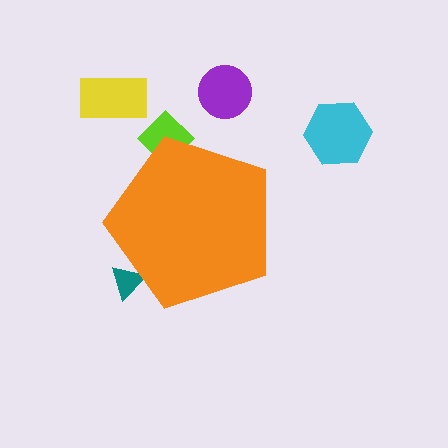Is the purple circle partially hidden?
No, the purple circle is fully visible.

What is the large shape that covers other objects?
An orange pentagon.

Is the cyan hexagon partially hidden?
No, the cyan hexagon is fully visible.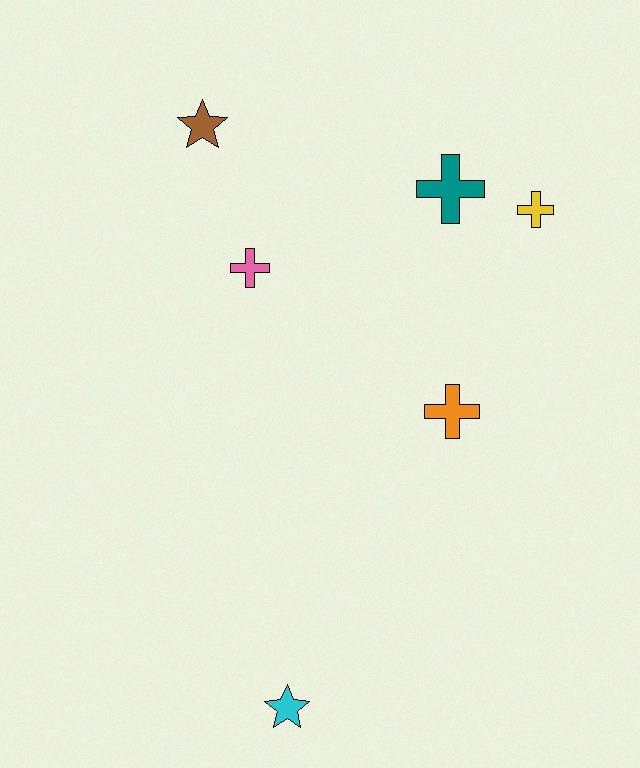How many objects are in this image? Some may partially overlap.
There are 6 objects.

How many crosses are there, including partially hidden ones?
There are 4 crosses.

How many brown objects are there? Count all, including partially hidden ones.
There is 1 brown object.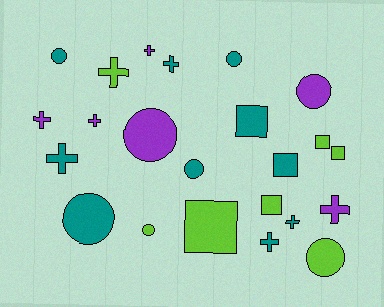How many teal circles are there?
There are 4 teal circles.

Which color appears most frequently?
Teal, with 10 objects.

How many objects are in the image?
There are 23 objects.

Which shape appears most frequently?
Cross, with 9 objects.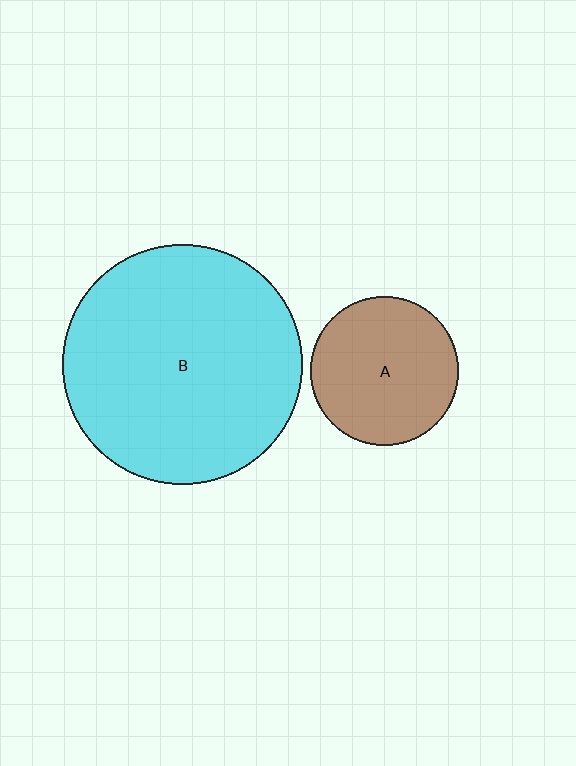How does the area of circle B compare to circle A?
Approximately 2.6 times.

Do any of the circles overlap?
No, none of the circles overlap.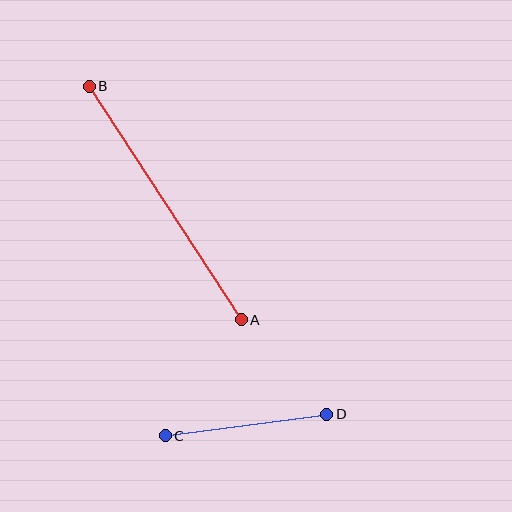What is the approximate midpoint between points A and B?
The midpoint is at approximately (165, 203) pixels.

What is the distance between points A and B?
The distance is approximately 279 pixels.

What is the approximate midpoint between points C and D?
The midpoint is at approximately (246, 425) pixels.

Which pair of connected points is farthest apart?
Points A and B are farthest apart.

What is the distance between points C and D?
The distance is approximately 163 pixels.